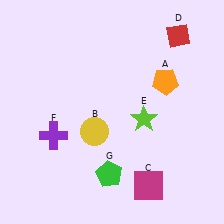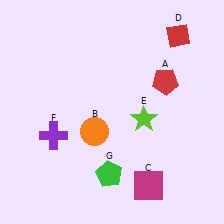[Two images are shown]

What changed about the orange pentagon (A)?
In Image 1, A is orange. In Image 2, it changed to red.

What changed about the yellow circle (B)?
In Image 1, B is yellow. In Image 2, it changed to orange.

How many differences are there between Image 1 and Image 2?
There are 2 differences between the two images.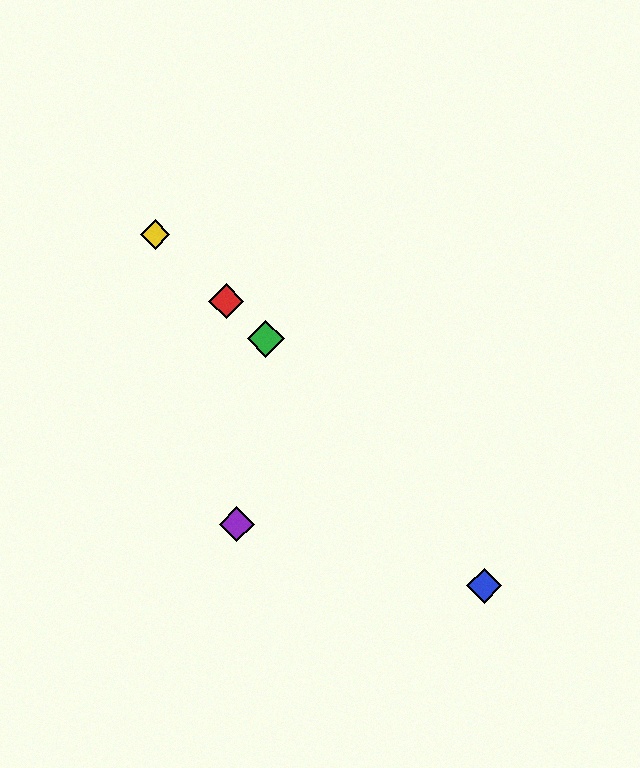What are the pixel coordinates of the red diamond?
The red diamond is at (226, 301).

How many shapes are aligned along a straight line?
3 shapes (the red diamond, the green diamond, the yellow diamond) are aligned along a straight line.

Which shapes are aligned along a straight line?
The red diamond, the green diamond, the yellow diamond are aligned along a straight line.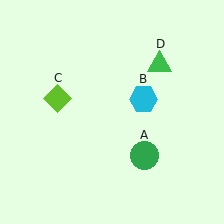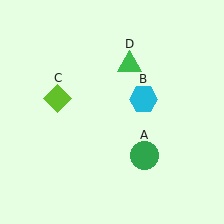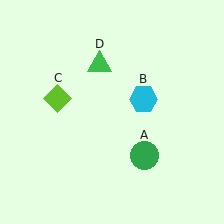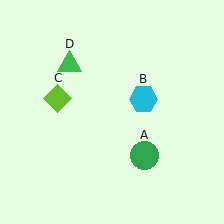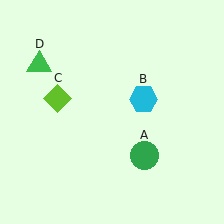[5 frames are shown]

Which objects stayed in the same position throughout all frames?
Green circle (object A) and cyan hexagon (object B) and lime diamond (object C) remained stationary.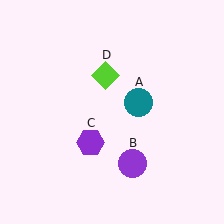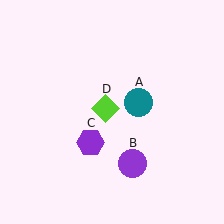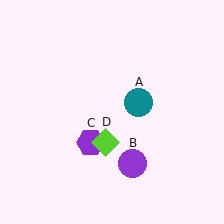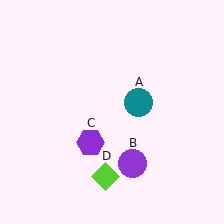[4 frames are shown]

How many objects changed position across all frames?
1 object changed position: lime diamond (object D).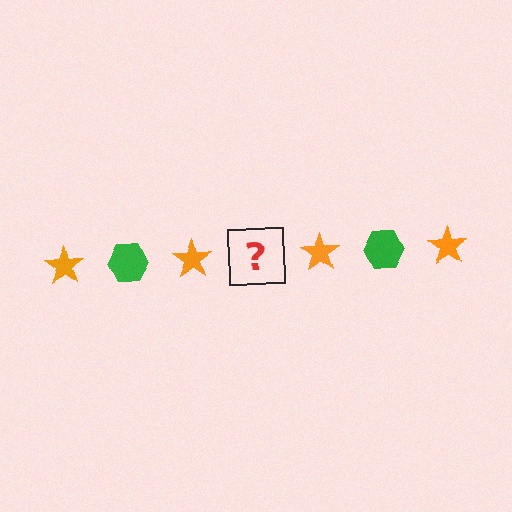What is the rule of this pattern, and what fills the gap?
The rule is that the pattern alternates between orange star and green hexagon. The gap should be filled with a green hexagon.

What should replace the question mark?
The question mark should be replaced with a green hexagon.